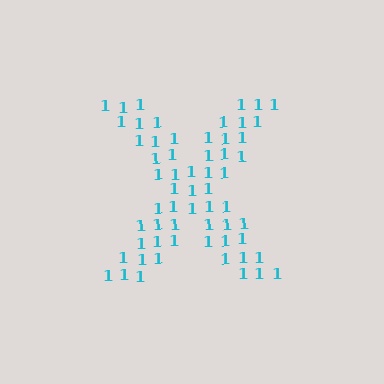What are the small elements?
The small elements are digit 1's.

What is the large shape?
The large shape is the letter X.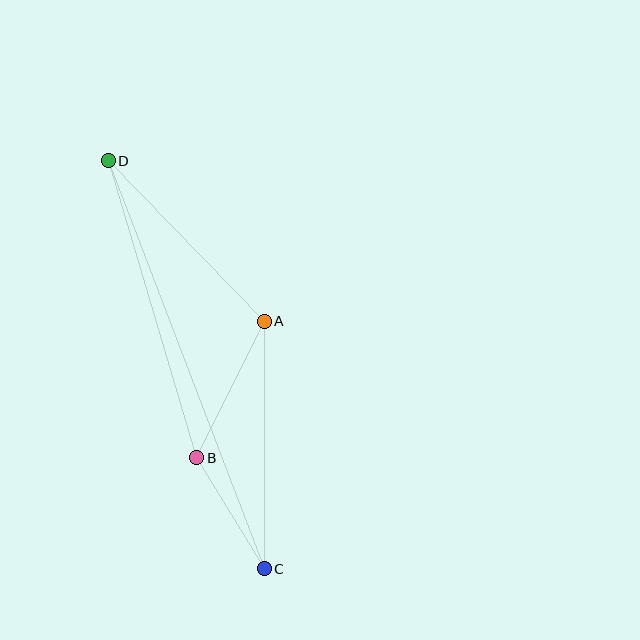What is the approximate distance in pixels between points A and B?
The distance between A and B is approximately 152 pixels.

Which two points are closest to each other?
Points B and C are closest to each other.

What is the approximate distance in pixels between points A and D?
The distance between A and D is approximately 223 pixels.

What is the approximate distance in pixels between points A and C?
The distance between A and C is approximately 248 pixels.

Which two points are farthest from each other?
Points C and D are farthest from each other.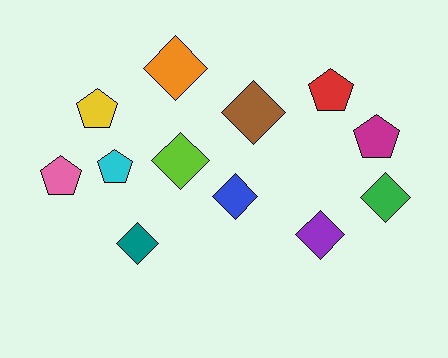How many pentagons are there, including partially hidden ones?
There are 5 pentagons.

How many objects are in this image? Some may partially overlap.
There are 12 objects.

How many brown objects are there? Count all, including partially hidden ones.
There is 1 brown object.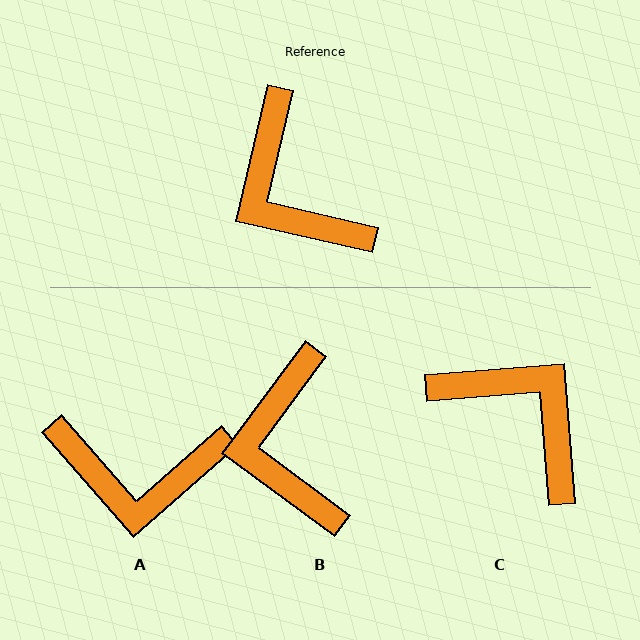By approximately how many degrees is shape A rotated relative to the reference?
Approximately 55 degrees counter-clockwise.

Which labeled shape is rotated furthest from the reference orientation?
C, about 162 degrees away.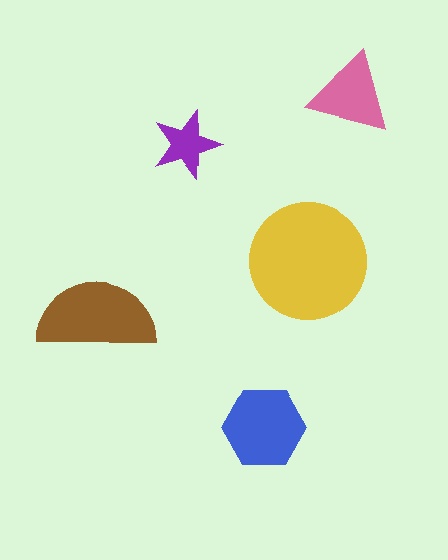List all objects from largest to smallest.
The yellow circle, the brown semicircle, the blue hexagon, the pink triangle, the purple star.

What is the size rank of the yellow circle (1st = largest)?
1st.